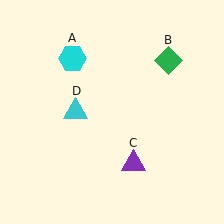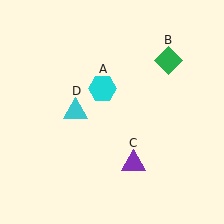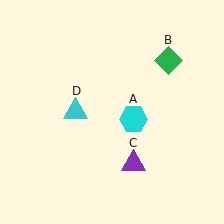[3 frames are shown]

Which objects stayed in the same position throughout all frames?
Green diamond (object B) and purple triangle (object C) and cyan triangle (object D) remained stationary.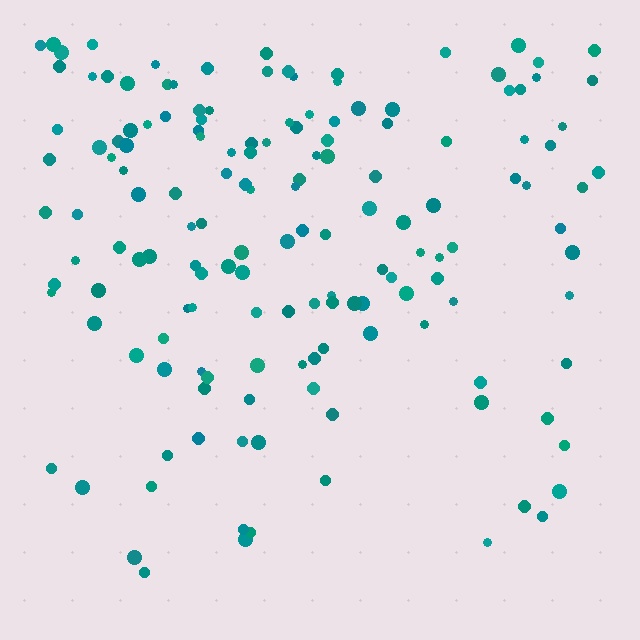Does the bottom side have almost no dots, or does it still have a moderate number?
Still a moderate number, just noticeably fewer than the top.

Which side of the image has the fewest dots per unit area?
The bottom.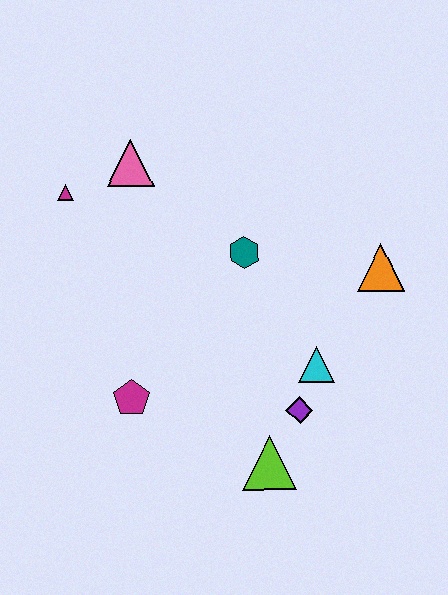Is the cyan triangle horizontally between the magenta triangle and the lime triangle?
No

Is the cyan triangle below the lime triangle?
No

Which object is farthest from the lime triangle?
The magenta triangle is farthest from the lime triangle.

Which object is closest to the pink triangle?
The magenta triangle is closest to the pink triangle.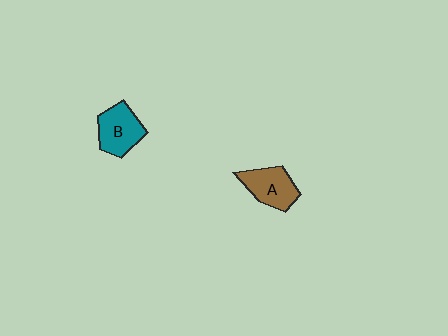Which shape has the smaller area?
Shape A (brown).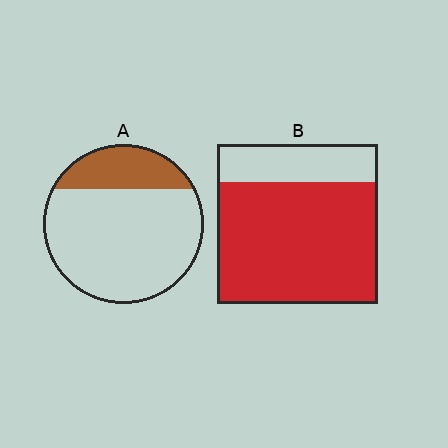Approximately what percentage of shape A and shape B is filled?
A is approximately 25% and B is approximately 75%.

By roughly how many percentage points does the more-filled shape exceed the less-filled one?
By roughly 55 percentage points (B over A).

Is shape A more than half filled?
No.